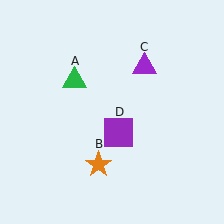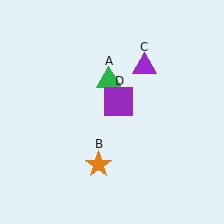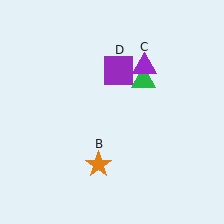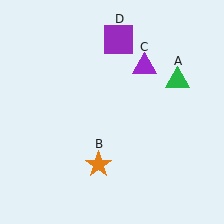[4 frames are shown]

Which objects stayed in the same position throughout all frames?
Orange star (object B) and purple triangle (object C) remained stationary.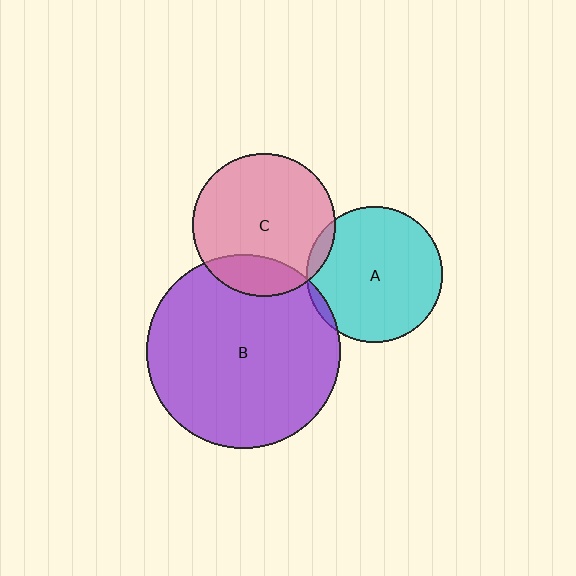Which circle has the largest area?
Circle B (purple).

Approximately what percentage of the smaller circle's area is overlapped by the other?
Approximately 5%.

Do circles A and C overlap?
Yes.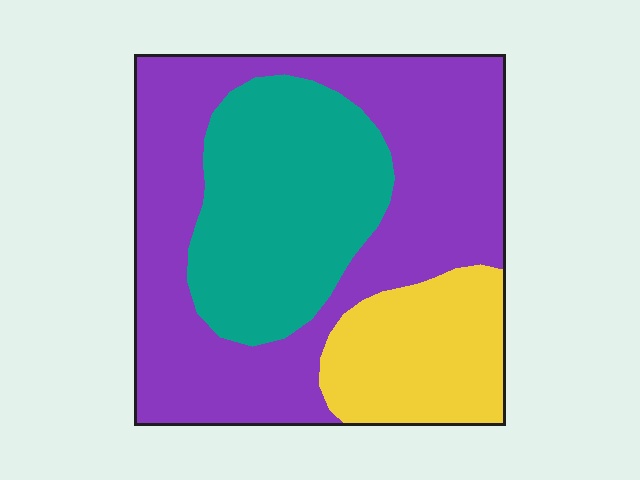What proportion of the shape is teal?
Teal covers 30% of the shape.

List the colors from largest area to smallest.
From largest to smallest: purple, teal, yellow.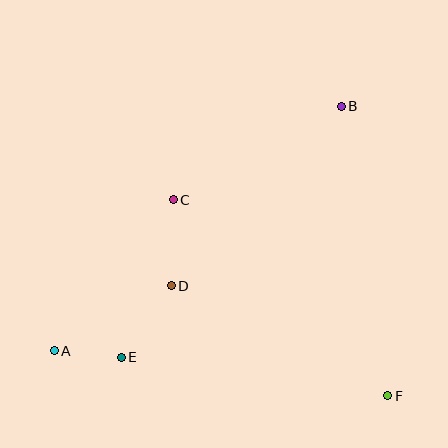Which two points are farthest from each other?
Points A and B are farthest from each other.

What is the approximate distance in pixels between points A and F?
The distance between A and F is approximately 337 pixels.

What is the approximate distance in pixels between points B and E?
The distance between B and E is approximately 334 pixels.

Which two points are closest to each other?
Points A and E are closest to each other.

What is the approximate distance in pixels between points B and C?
The distance between B and C is approximately 192 pixels.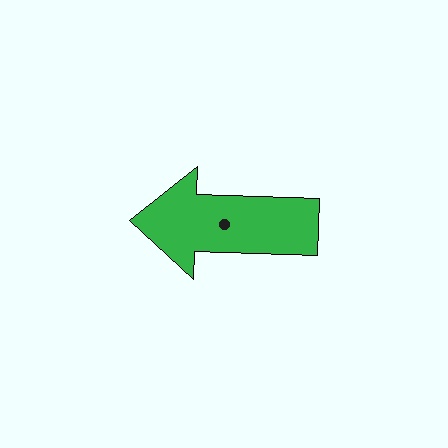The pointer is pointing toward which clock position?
Roughly 9 o'clock.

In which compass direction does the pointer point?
West.